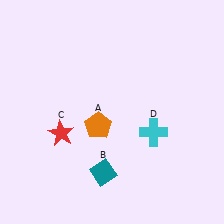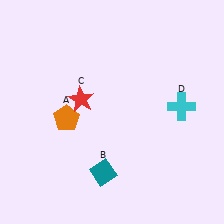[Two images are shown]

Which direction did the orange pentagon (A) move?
The orange pentagon (A) moved left.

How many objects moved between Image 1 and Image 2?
3 objects moved between the two images.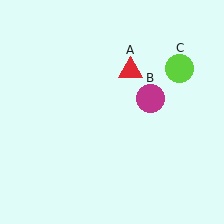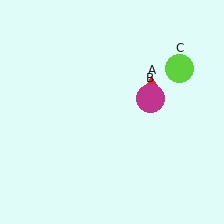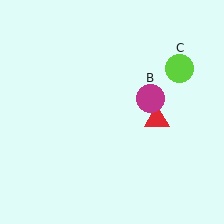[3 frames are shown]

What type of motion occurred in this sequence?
The red triangle (object A) rotated clockwise around the center of the scene.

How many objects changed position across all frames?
1 object changed position: red triangle (object A).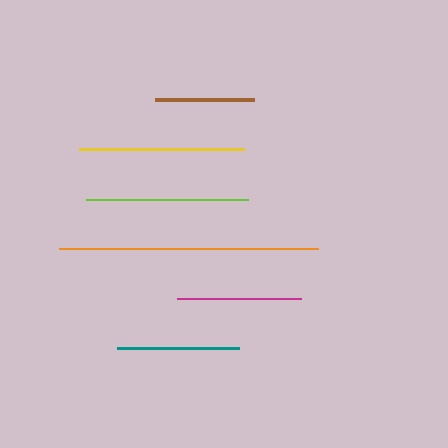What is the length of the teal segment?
The teal segment is approximately 123 pixels long.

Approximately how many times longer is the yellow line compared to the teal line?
The yellow line is approximately 1.3 times the length of the teal line.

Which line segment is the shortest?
The brown line is the shortest at approximately 98 pixels.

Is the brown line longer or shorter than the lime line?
The lime line is longer than the brown line.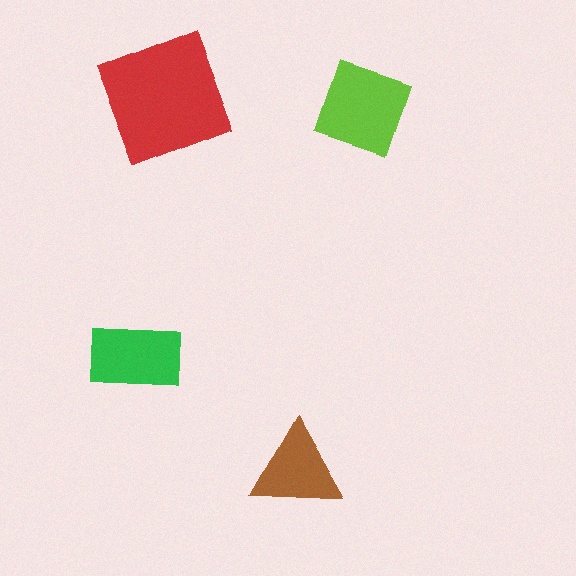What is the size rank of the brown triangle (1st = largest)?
4th.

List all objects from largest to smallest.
The red square, the lime diamond, the green rectangle, the brown triangle.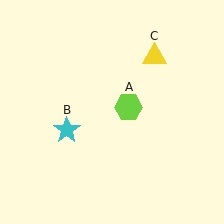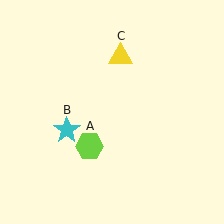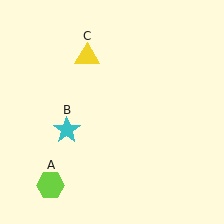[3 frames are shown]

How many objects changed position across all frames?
2 objects changed position: lime hexagon (object A), yellow triangle (object C).